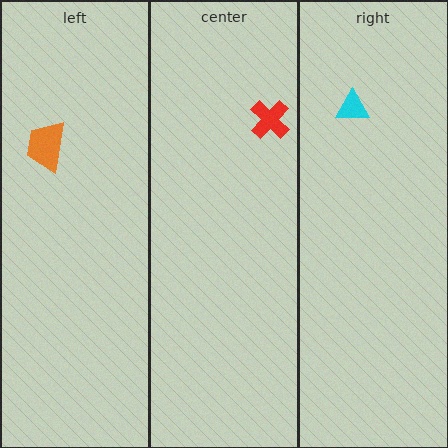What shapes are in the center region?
The red cross.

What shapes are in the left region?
The orange trapezoid.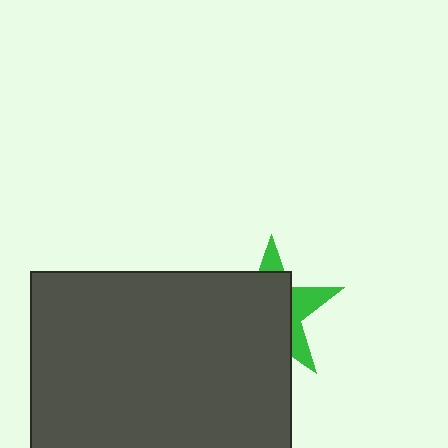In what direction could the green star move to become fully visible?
The green star could move toward the upper-right. That would shift it out from behind the dark gray rectangle entirely.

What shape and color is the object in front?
The object in front is a dark gray rectangle.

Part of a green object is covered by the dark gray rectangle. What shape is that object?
It is a star.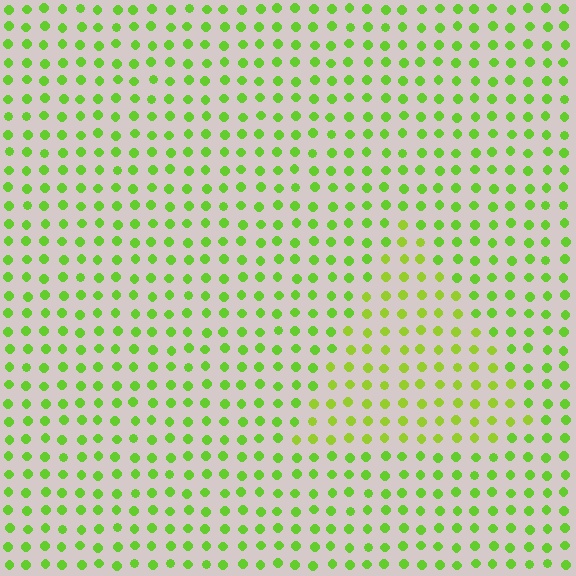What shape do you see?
I see a triangle.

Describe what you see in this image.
The image is filled with small lime elements in a uniform arrangement. A triangle-shaped region is visible where the elements are tinted to a slightly different hue, forming a subtle color boundary.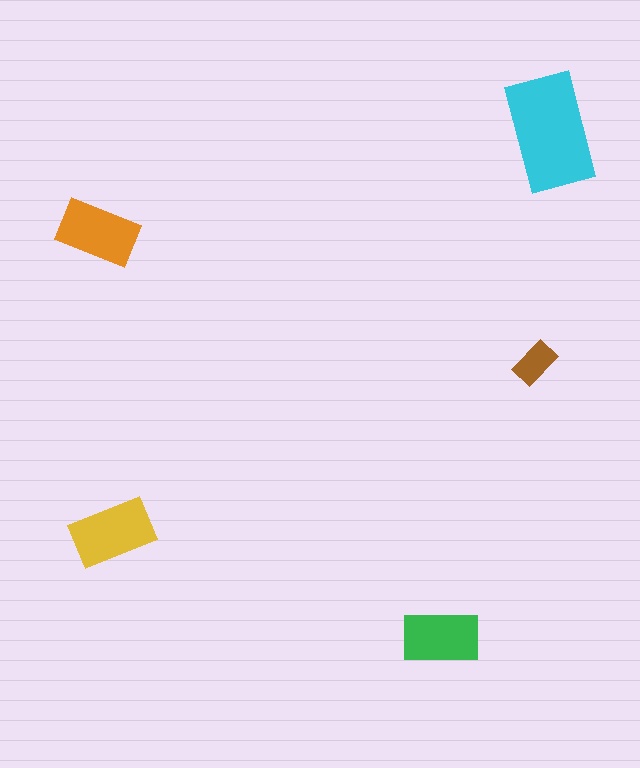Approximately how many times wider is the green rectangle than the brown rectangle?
About 2 times wider.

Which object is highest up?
The cyan rectangle is topmost.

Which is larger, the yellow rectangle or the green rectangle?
The yellow one.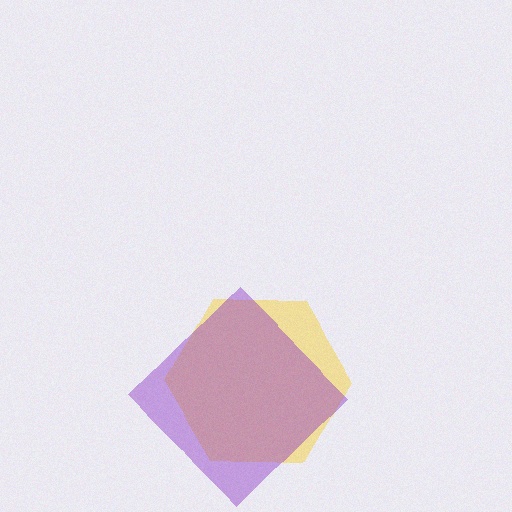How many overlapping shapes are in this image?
There are 2 overlapping shapes in the image.